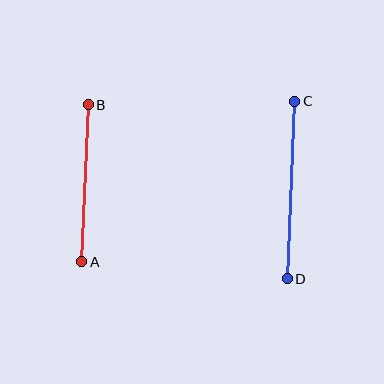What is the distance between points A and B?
The distance is approximately 157 pixels.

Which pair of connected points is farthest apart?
Points C and D are farthest apart.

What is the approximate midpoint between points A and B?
The midpoint is at approximately (85, 183) pixels.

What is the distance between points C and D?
The distance is approximately 177 pixels.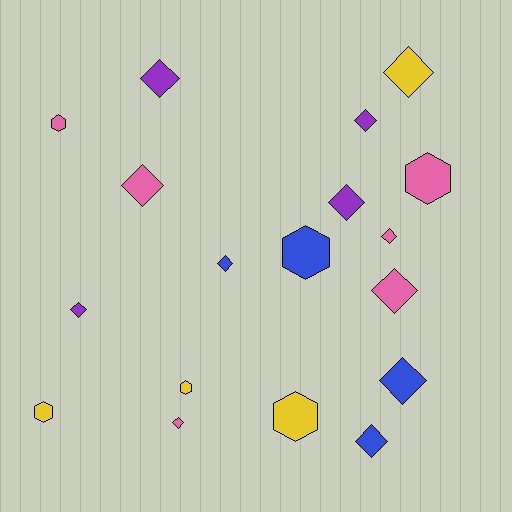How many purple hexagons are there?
There are no purple hexagons.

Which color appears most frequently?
Pink, with 6 objects.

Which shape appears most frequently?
Diamond, with 12 objects.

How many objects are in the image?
There are 18 objects.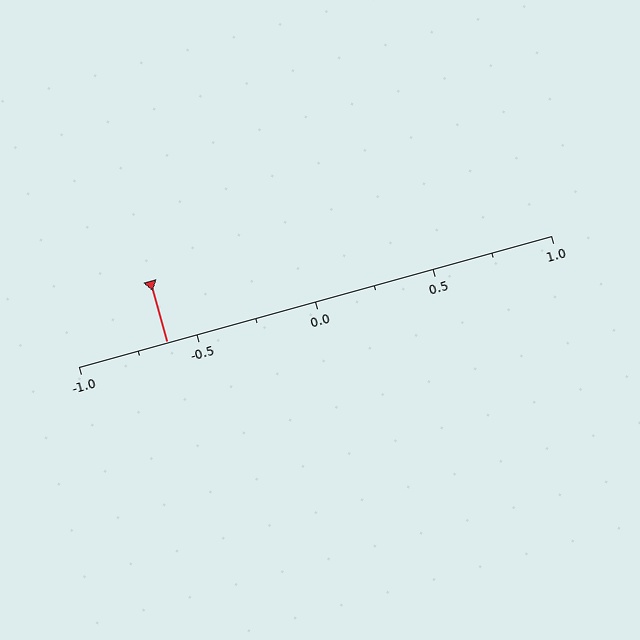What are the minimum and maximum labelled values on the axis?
The axis runs from -1.0 to 1.0.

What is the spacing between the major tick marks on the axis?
The major ticks are spaced 0.5 apart.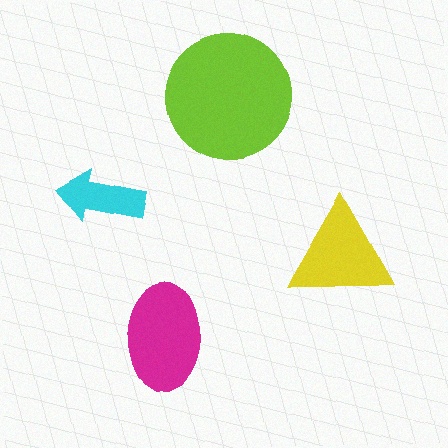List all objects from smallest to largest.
The cyan arrow, the yellow triangle, the magenta ellipse, the lime circle.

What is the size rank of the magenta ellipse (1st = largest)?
2nd.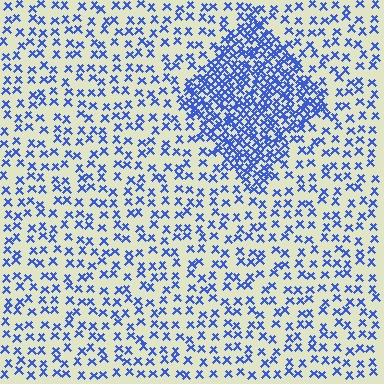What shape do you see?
I see a diamond.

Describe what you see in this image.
The image contains small blue elements arranged at two different densities. A diamond-shaped region is visible where the elements are more densely packed than the surrounding area.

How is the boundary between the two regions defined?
The boundary is defined by a change in element density (approximately 2.7x ratio). All elements are the same color, size, and shape.